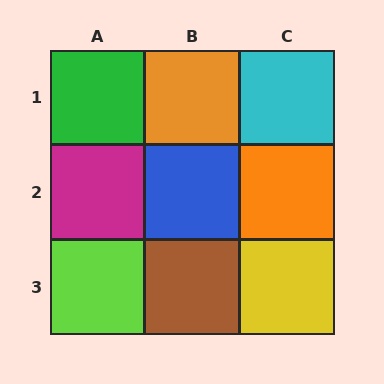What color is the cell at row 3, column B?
Brown.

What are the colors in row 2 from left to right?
Magenta, blue, orange.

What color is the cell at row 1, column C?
Cyan.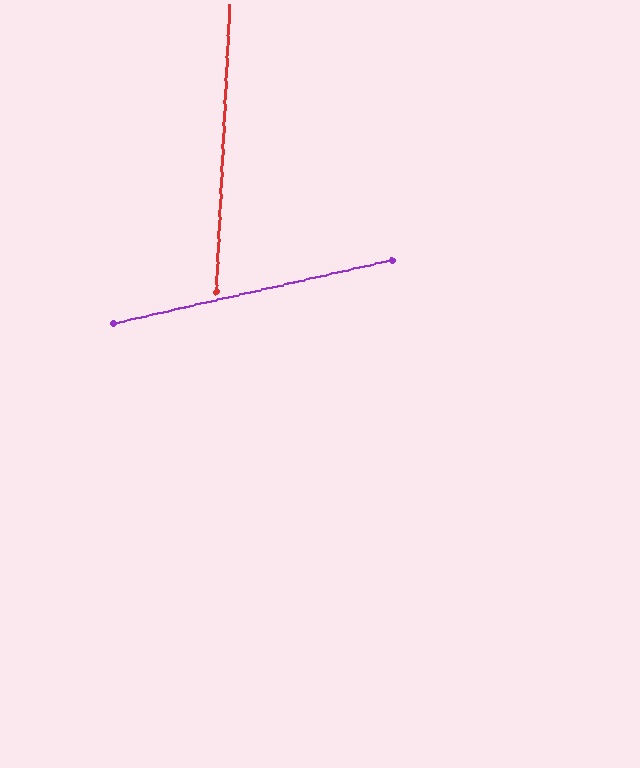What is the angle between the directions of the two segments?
Approximately 75 degrees.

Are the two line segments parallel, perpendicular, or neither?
Neither parallel nor perpendicular — they differ by about 75°.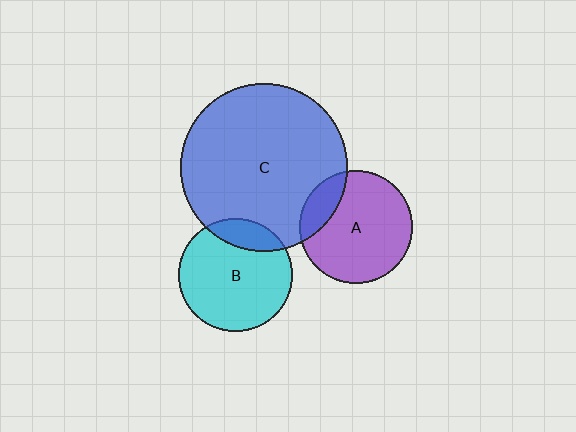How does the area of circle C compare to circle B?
Approximately 2.2 times.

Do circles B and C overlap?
Yes.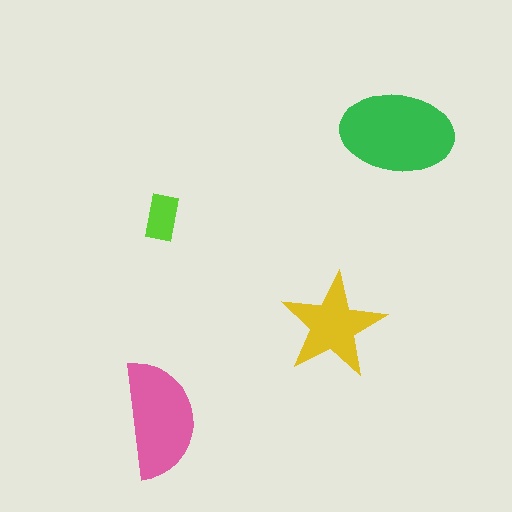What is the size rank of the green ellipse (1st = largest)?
1st.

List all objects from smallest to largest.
The lime rectangle, the yellow star, the pink semicircle, the green ellipse.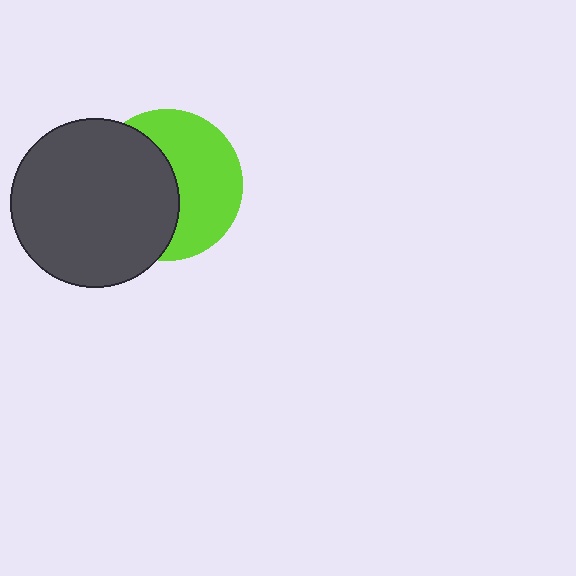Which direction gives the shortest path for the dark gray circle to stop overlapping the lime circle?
Moving left gives the shortest separation.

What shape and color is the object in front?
The object in front is a dark gray circle.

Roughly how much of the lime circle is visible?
About half of it is visible (roughly 52%).